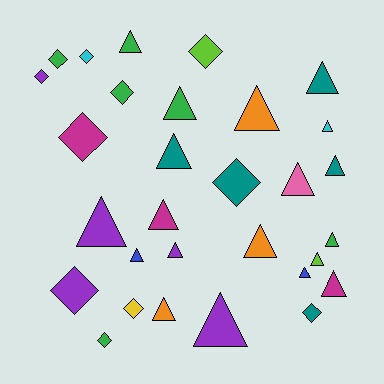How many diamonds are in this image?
There are 11 diamonds.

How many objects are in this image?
There are 30 objects.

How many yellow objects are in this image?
There is 1 yellow object.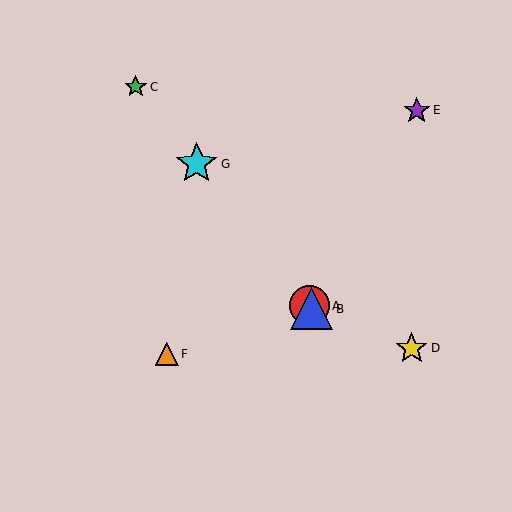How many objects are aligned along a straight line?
4 objects (A, B, C, G) are aligned along a straight line.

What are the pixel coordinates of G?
Object G is at (197, 164).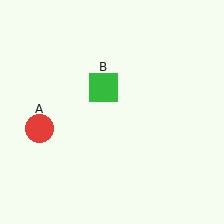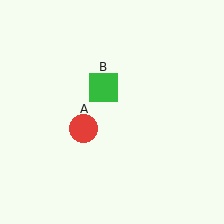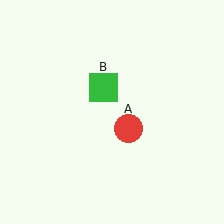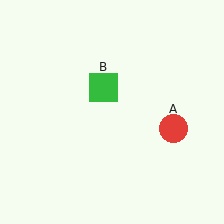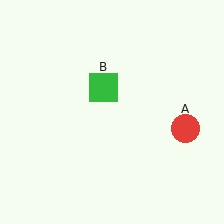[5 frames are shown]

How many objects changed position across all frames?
1 object changed position: red circle (object A).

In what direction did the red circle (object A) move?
The red circle (object A) moved right.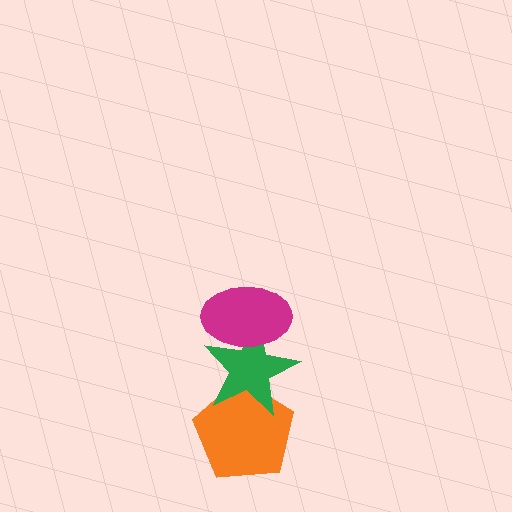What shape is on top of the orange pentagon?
The green star is on top of the orange pentagon.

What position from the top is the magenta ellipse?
The magenta ellipse is 1st from the top.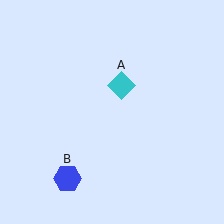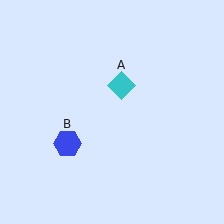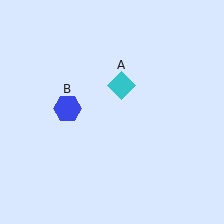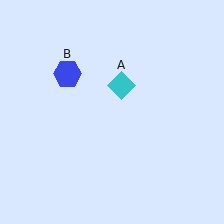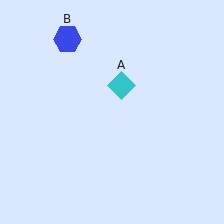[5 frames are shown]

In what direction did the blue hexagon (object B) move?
The blue hexagon (object B) moved up.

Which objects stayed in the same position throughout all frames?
Cyan diamond (object A) remained stationary.